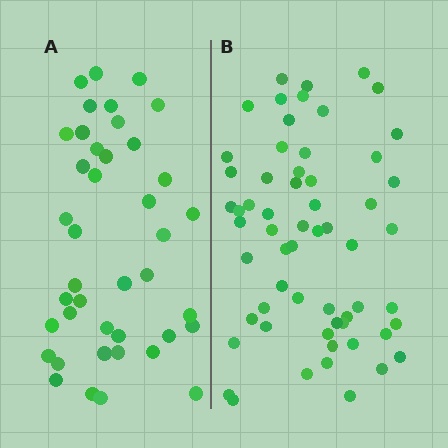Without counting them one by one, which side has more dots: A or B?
Region B (the right region) has more dots.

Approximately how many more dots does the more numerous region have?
Region B has approximately 20 more dots than region A.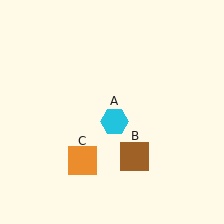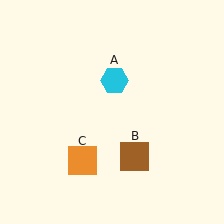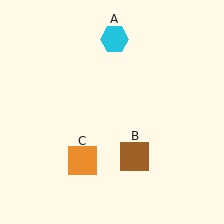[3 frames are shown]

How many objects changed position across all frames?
1 object changed position: cyan hexagon (object A).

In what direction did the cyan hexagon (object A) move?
The cyan hexagon (object A) moved up.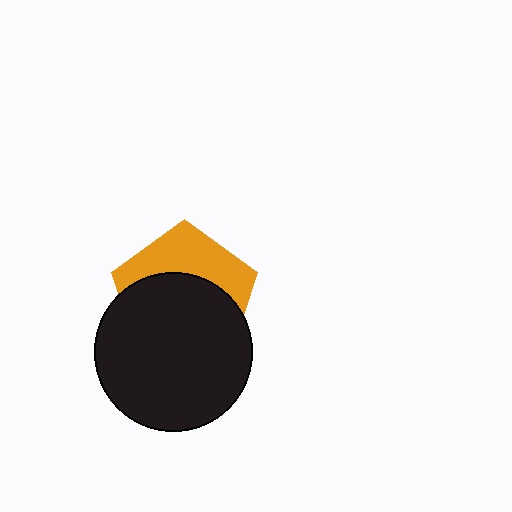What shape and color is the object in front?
The object in front is a black circle.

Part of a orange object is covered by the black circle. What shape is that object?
It is a pentagon.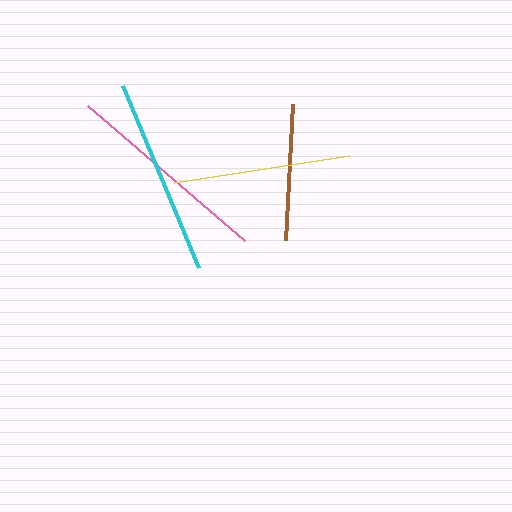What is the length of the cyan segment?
The cyan segment is approximately 197 pixels long.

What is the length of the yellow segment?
The yellow segment is approximately 177 pixels long.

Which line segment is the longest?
The pink line is the longest at approximately 207 pixels.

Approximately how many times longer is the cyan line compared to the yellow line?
The cyan line is approximately 1.1 times the length of the yellow line.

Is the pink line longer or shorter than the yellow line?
The pink line is longer than the yellow line.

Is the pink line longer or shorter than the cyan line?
The pink line is longer than the cyan line.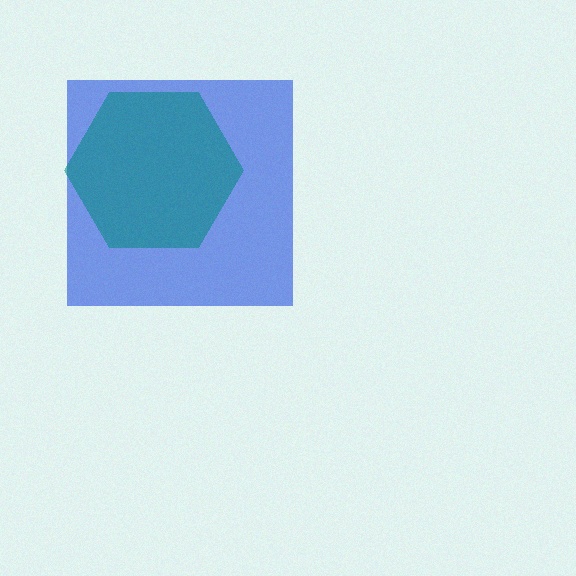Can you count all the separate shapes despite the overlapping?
Yes, there are 2 separate shapes.